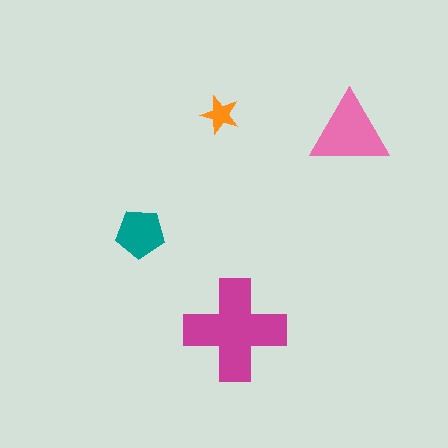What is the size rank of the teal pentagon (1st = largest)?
3rd.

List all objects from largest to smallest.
The magenta cross, the pink triangle, the teal pentagon, the orange star.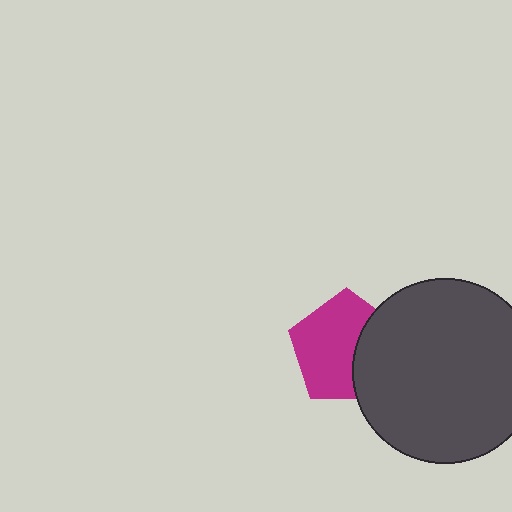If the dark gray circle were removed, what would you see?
You would see the complete magenta pentagon.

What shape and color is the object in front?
The object in front is a dark gray circle.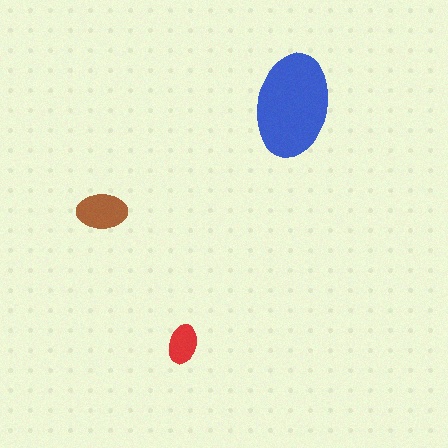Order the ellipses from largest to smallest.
the blue one, the brown one, the red one.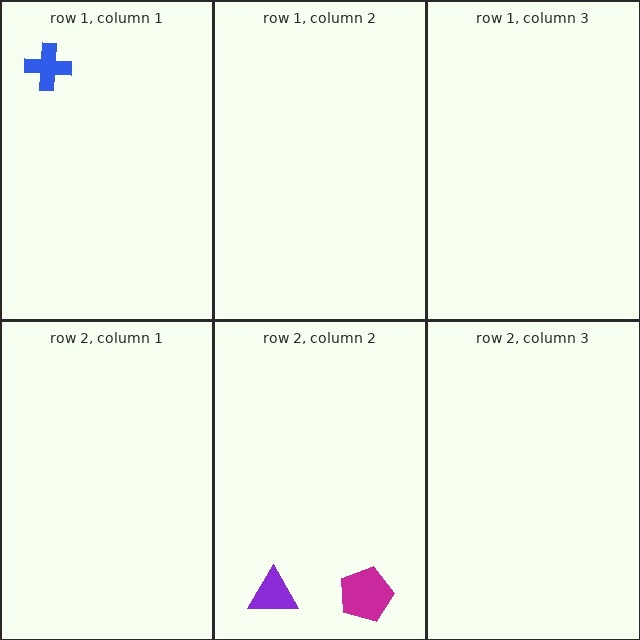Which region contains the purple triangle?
The row 2, column 2 region.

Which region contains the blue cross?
The row 1, column 1 region.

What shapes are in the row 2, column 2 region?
The purple triangle, the magenta pentagon.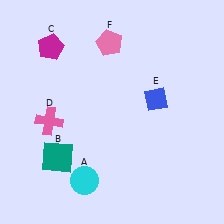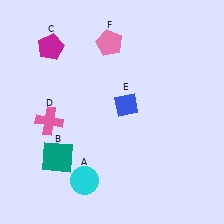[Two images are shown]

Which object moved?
The blue diamond (E) moved left.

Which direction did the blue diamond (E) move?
The blue diamond (E) moved left.